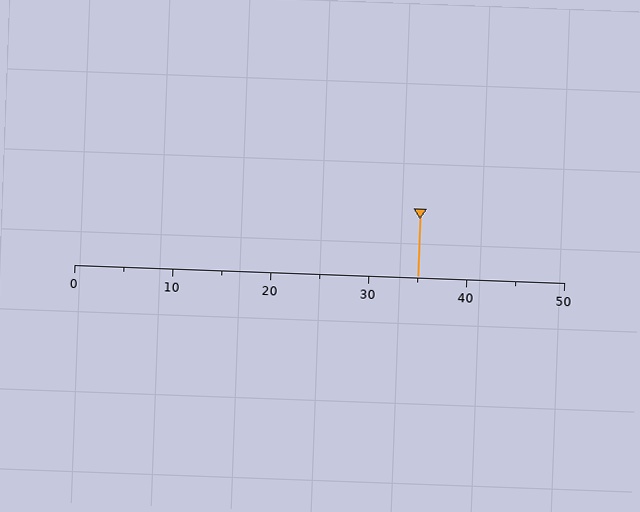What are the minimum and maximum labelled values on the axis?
The axis runs from 0 to 50.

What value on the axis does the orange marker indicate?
The marker indicates approximately 35.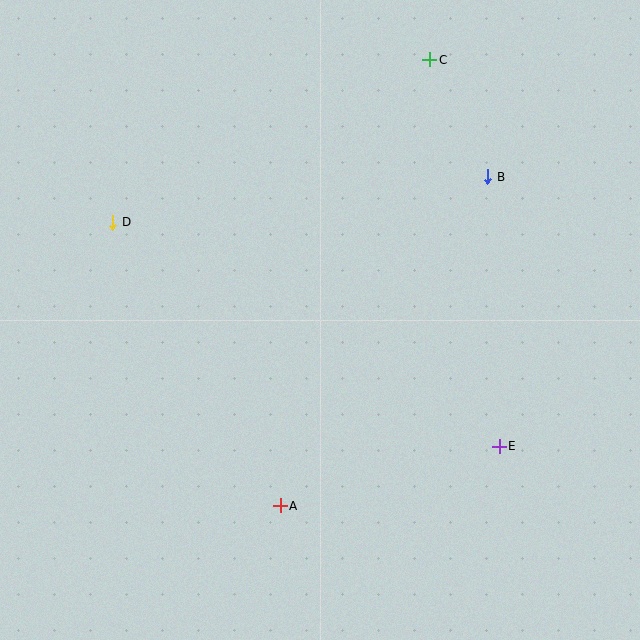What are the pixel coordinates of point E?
Point E is at (499, 446).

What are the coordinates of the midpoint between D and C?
The midpoint between D and C is at (271, 141).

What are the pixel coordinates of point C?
Point C is at (430, 60).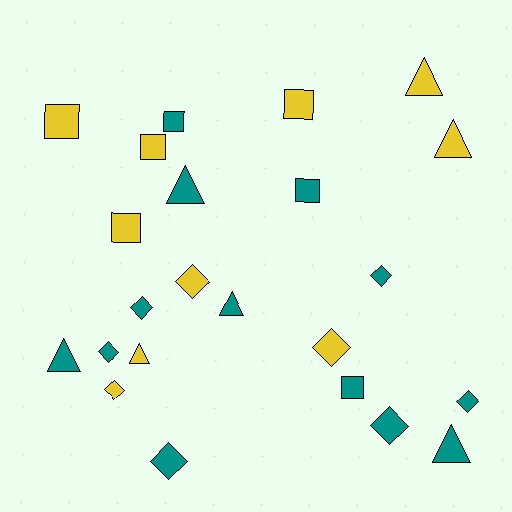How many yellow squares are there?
There are 4 yellow squares.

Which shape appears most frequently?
Diamond, with 9 objects.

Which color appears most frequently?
Teal, with 13 objects.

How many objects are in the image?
There are 23 objects.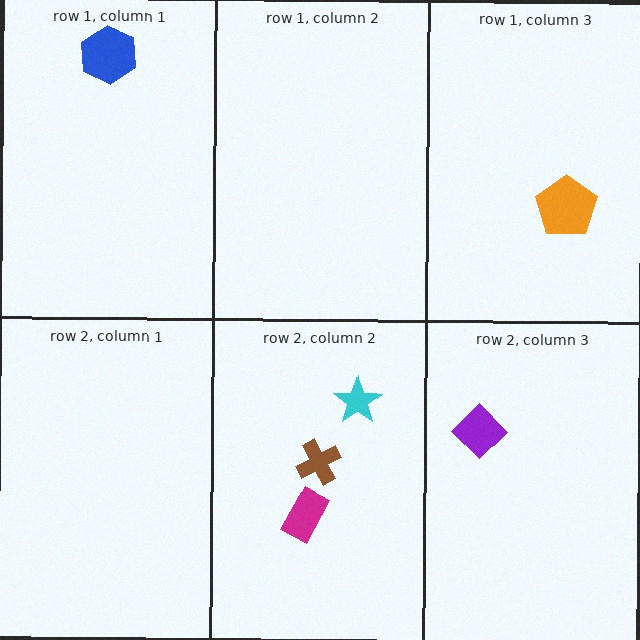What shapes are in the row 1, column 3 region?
The orange pentagon.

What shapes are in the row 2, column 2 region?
The magenta rectangle, the cyan star, the brown cross.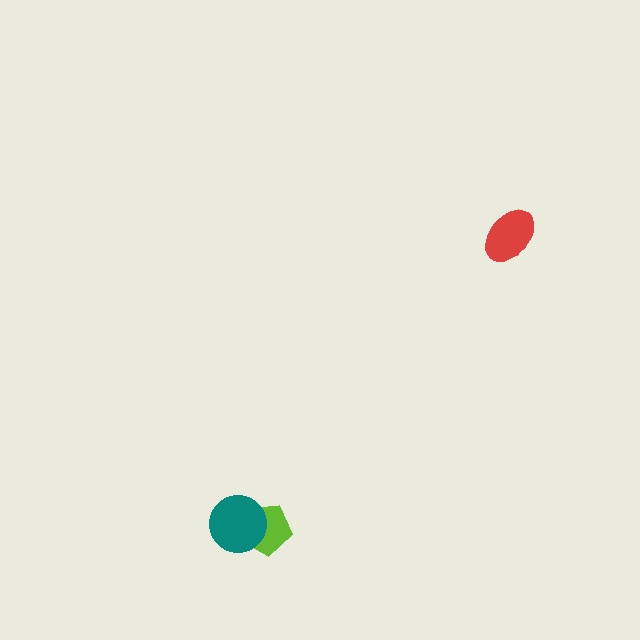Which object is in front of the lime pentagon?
The teal circle is in front of the lime pentagon.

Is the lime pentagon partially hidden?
Yes, it is partially covered by another shape.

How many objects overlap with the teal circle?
1 object overlaps with the teal circle.